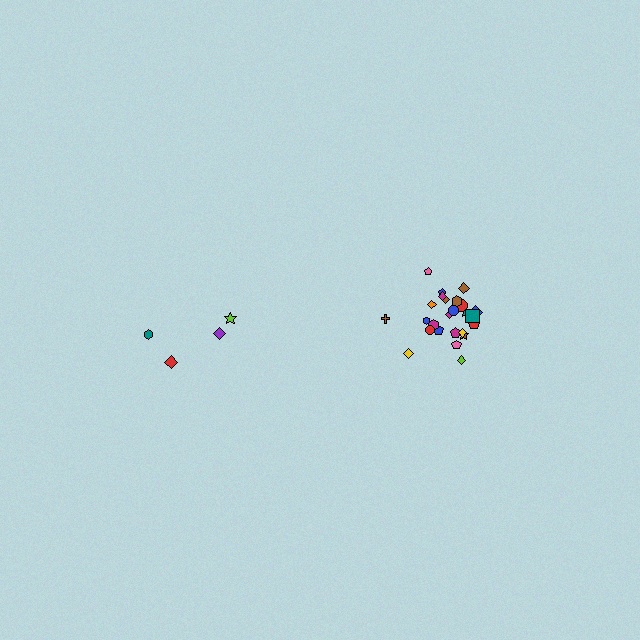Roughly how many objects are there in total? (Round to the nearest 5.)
Roughly 30 objects in total.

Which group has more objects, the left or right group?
The right group.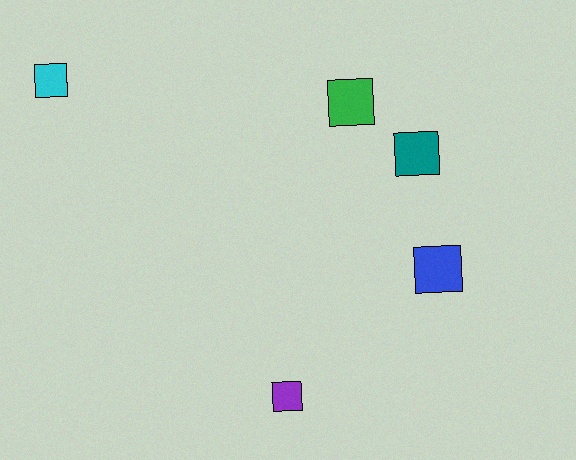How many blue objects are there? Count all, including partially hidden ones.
There is 1 blue object.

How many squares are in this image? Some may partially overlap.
There are 5 squares.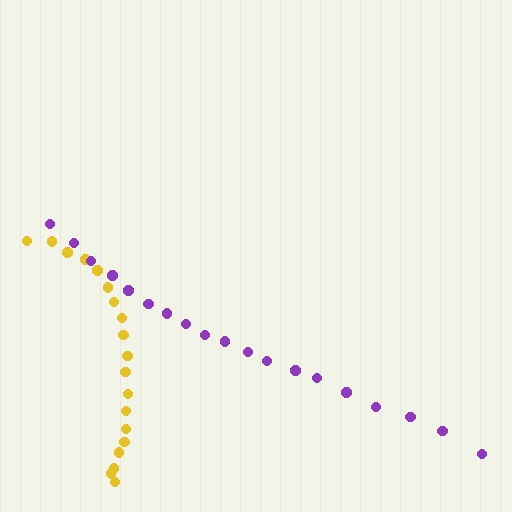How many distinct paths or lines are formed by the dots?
There are 2 distinct paths.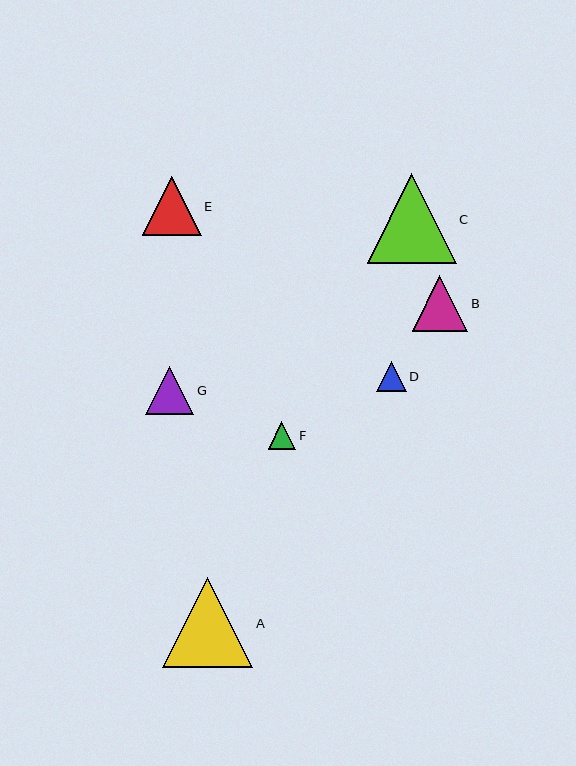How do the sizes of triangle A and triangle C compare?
Triangle A and triangle C are approximately the same size.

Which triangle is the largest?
Triangle A is the largest with a size of approximately 90 pixels.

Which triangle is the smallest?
Triangle F is the smallest with a size of approximately 27 pixels.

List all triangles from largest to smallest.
From largest to smallest: A, C, E, B, G, D, F.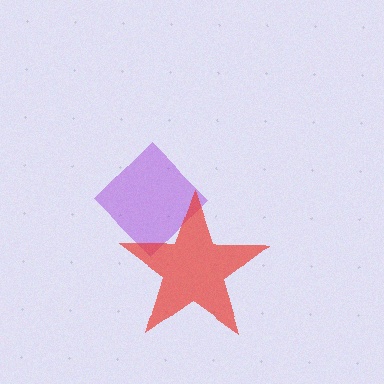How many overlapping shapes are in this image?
There are 2 overlapping shapes in the image.